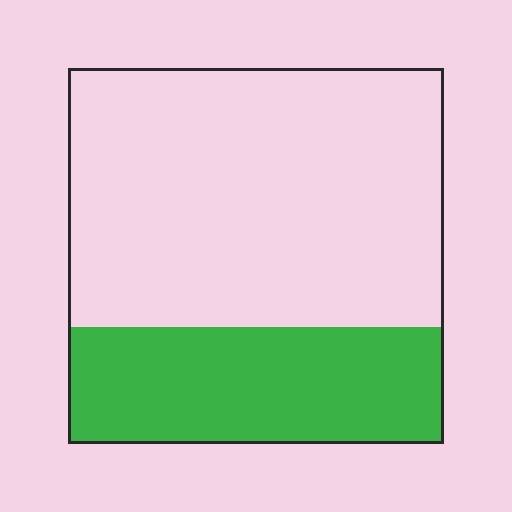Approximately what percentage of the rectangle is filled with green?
Approximately 30%.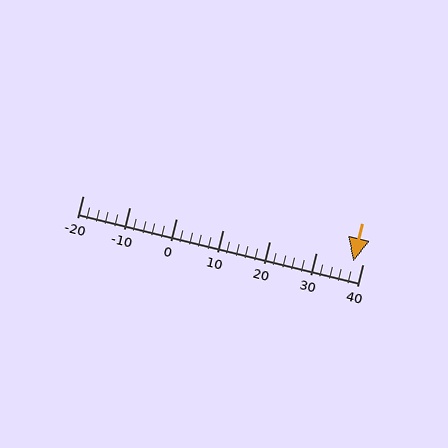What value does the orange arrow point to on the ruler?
The orange arrow points to approximately 38.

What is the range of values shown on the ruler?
The ruler shows values from -20 to 40.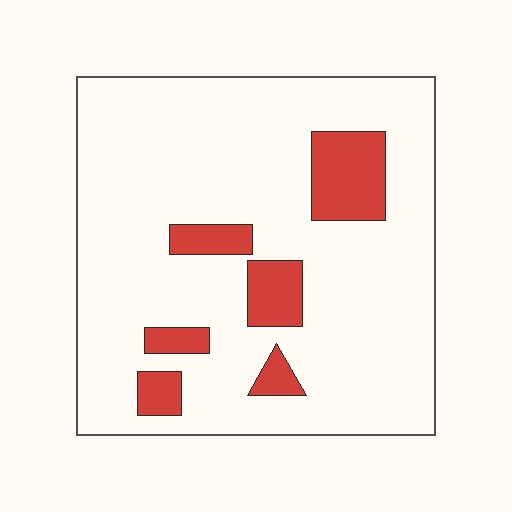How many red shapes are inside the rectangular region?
6.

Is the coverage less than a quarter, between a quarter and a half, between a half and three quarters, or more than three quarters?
Less than a quarter.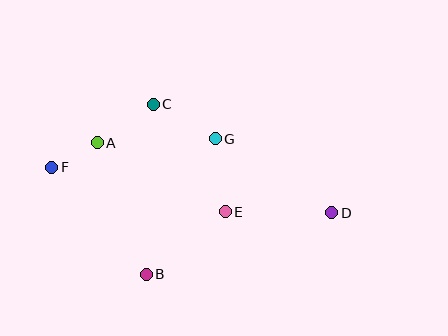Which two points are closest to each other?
Points A and F are closest to each other.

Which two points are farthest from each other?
Points D and F are farthest from each other.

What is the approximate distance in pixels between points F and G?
The distance between F and G is approximately 166 pixels.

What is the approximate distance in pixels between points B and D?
The distance between B and D is approximately 195 pixels.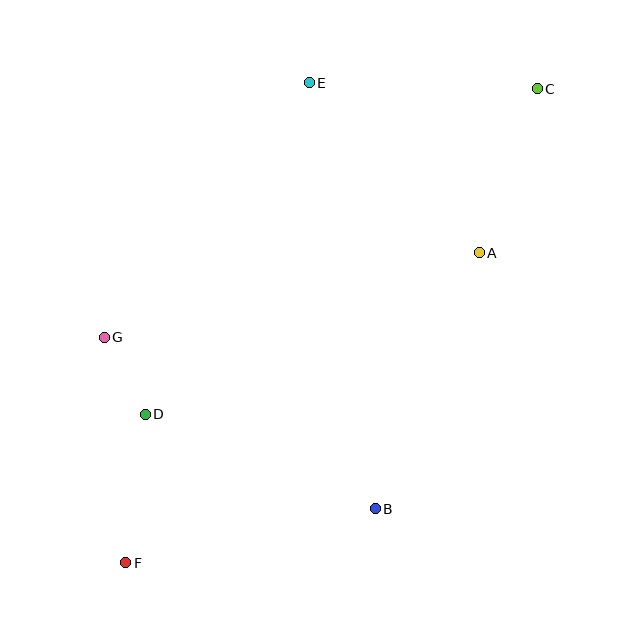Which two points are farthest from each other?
Points C and F are farthest from each other.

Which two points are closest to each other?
Points D and G are closest to each other.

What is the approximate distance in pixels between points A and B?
The distance between A and B is approximately 276 pixels.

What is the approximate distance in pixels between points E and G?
The distance between E and G is approximately 326 pixels.